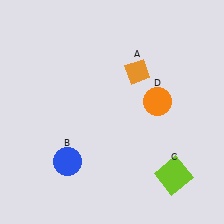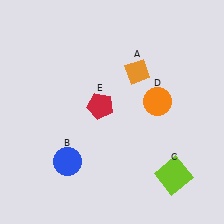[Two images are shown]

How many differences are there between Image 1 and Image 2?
There is 1 difference between the two images.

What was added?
A red pentagon (E) was added in Image 2.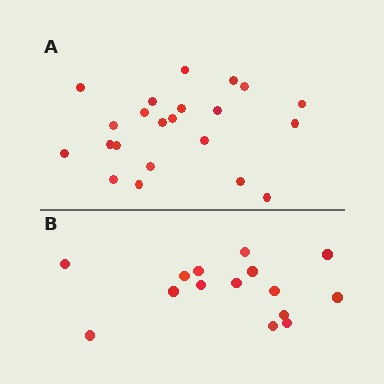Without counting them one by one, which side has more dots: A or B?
Region A (the top region) has more dots.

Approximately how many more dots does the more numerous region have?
Region A has roughly 8 or so more dots than region B.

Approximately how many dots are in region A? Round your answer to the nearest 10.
About 20 dots. (The exact count is 22, which rounds to 20.)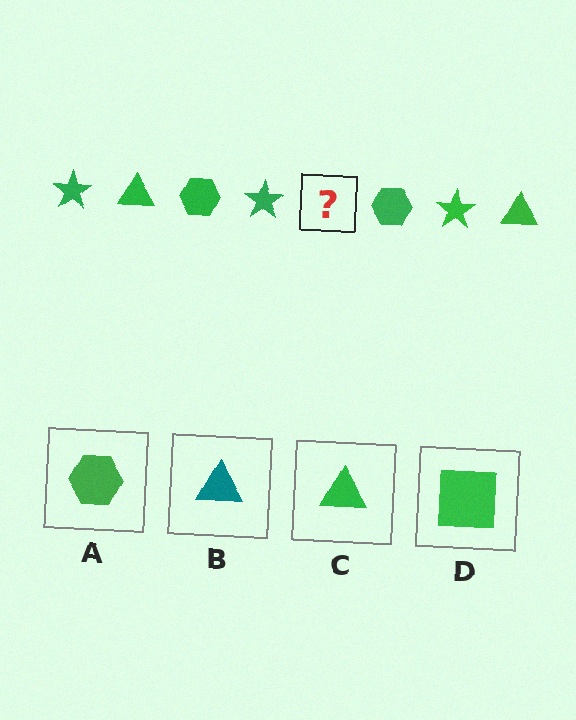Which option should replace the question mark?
Option C.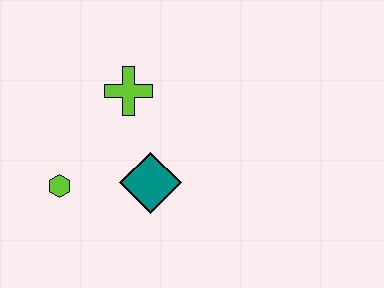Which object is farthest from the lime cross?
The lime hexagon is farthest from the lime cross.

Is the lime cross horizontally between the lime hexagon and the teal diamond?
Yes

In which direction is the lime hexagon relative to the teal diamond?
The lime hexagon is to the left of the teal diamond.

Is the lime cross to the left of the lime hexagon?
No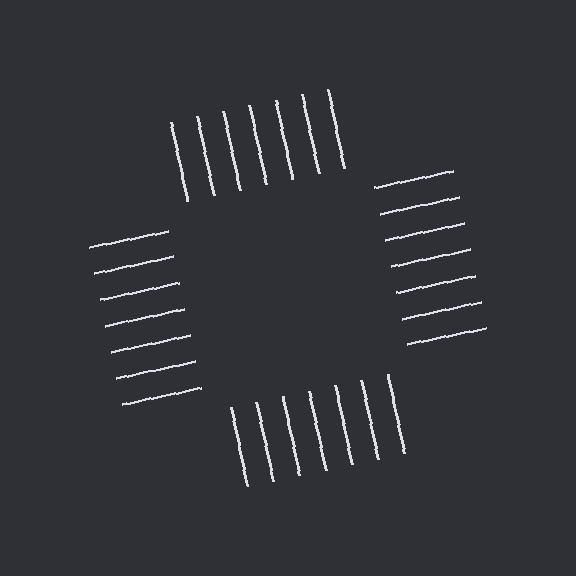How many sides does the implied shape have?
4 sides — the line-ends trace a square.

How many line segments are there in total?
28 — 7 along each of the 4 edges.